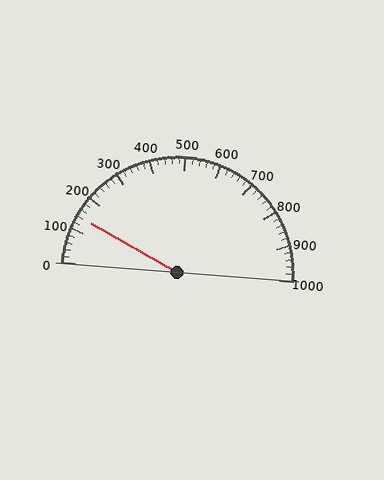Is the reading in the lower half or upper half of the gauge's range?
The reading is in the lower half of the range (0 to 1000).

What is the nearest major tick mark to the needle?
The nearest major tick mark is 100.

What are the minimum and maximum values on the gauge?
The gauge ranges from 0 to 1000.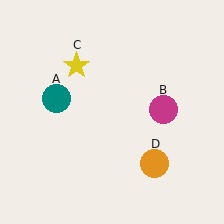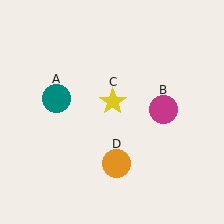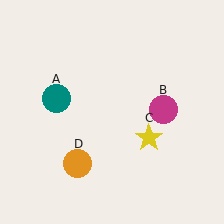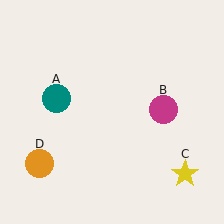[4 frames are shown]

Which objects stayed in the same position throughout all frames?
Teal circle (object A) and magenta circle (object B) remained stationary.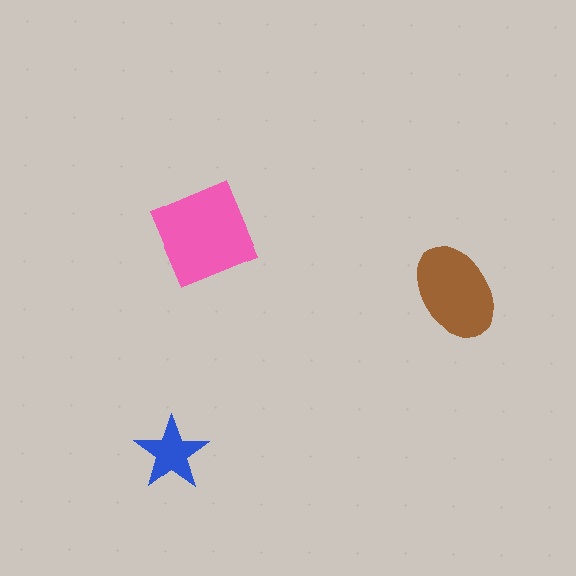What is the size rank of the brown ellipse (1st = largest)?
2nd.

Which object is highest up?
The pink diamond is topmost.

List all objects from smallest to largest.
The blue star, the brown ellipse, the pink diamond.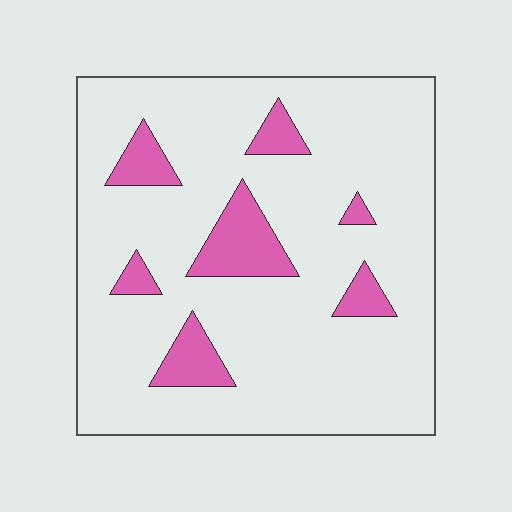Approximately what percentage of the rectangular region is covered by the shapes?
Approximately 15%.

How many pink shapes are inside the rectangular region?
7.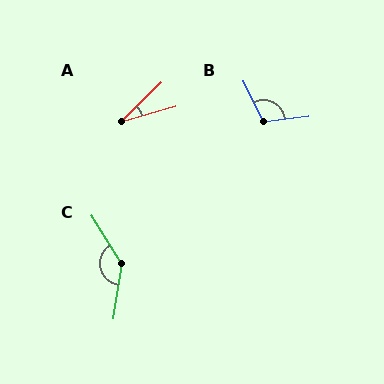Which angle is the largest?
C, at approximately 139 degrees.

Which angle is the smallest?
A, at approximately 29 degrees.